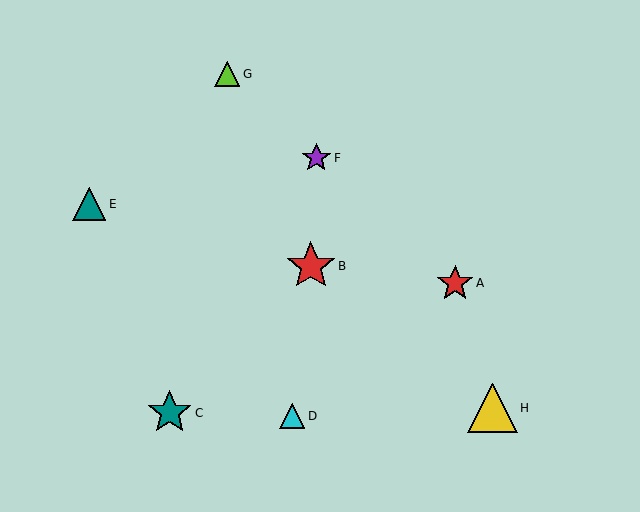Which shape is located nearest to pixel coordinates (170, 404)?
The teal star (labeled C) at (170, 413) is nearest to that location.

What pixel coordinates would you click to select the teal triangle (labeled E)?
Click at (89, 204) to select the teal triangle E.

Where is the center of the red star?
The center of the red star is at (311, 266).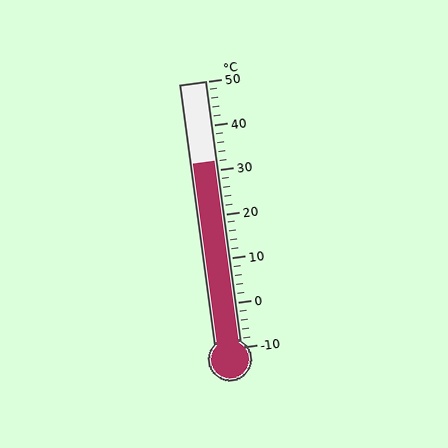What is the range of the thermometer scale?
The thermometer scale ranges from -10°C to 50°C.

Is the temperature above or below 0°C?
The temperature is above 0°C.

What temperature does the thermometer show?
The thermometer shows approximately 32°C.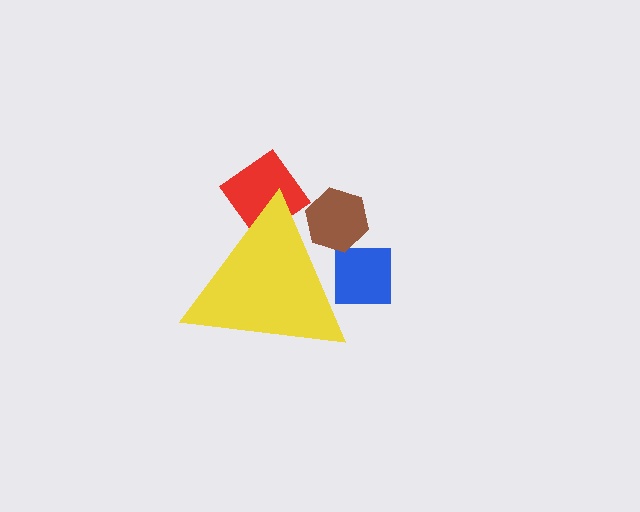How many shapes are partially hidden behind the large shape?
3 shapes are partially hidden.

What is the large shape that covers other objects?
A yellow triangle.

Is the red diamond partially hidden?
Yes, the red diamond is partially hidden behind the yellow triangle.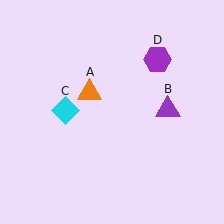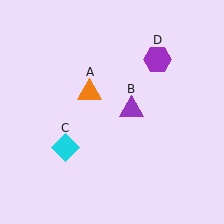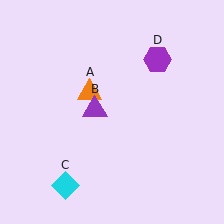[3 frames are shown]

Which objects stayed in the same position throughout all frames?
Orange triangle (object A) and purple hexagon (object D) remained stationary.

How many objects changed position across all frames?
2 objects changed position: purple triangle (object B), cyan diamond (object C).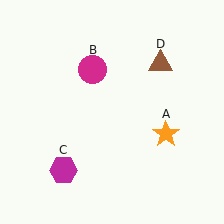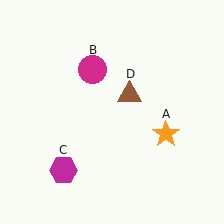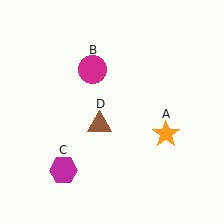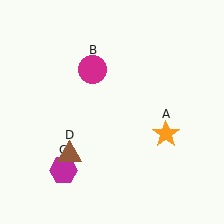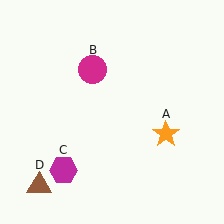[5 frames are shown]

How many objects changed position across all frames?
1 object changed position: brown triangle (object D).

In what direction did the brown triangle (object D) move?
The brown triangle (object D) moved down and to the left.